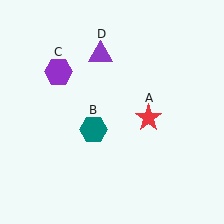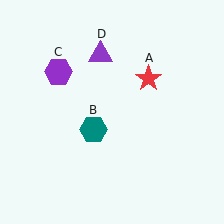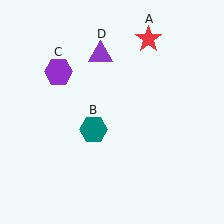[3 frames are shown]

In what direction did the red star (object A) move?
The red star (object A) moved up.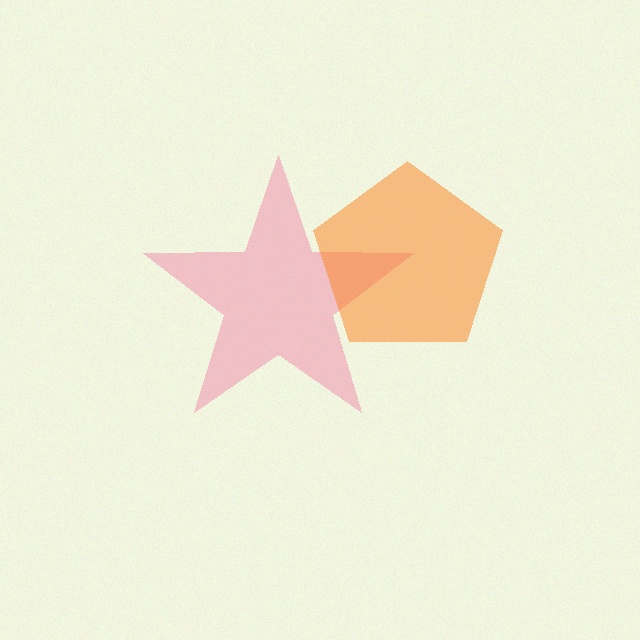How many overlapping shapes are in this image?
There are 2 overlapping shapes in the image.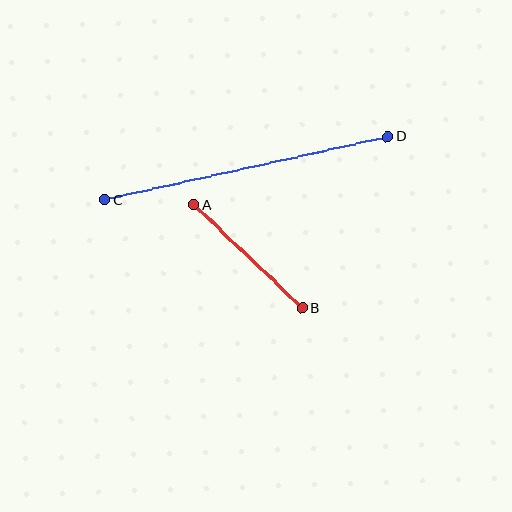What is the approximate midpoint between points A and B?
The midpoint is at approximately (248, 257) pixels.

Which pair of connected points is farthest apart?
Points C and D are farthest apart.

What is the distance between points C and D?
The distance is approximately 290 pixels.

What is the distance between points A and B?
The distance is approximately 149 pixels.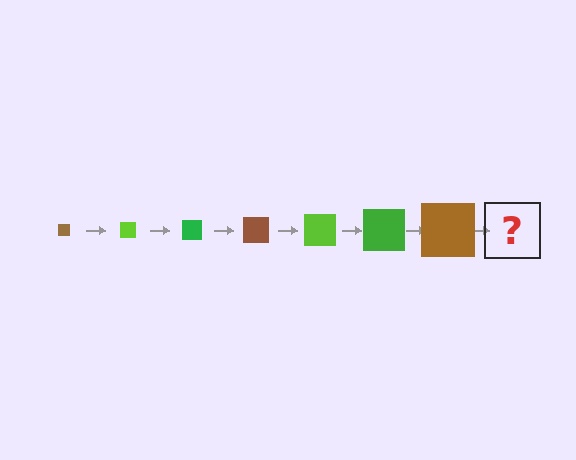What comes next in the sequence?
The next element should be a lime square, larger than the previous one.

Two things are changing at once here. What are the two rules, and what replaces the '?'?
The two rules are that the square grows larger each step and the color cycles through brown, lime, and green. The '?' should be a lime square, larger than the previous one.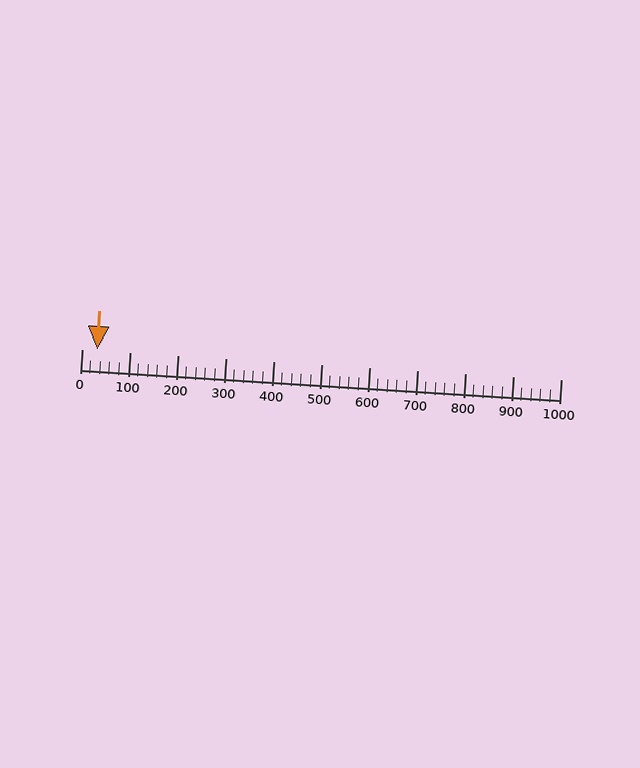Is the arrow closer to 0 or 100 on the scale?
The arrow is closer to 0.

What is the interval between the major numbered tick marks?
The major tick marks are spaced 100 units apart.